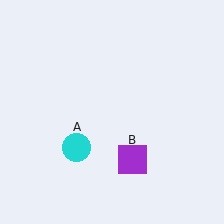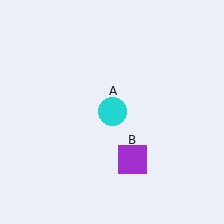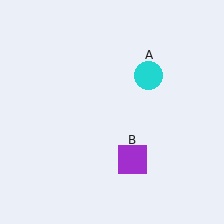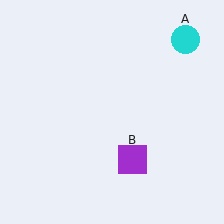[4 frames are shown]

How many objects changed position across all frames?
1 object changed position: cyan circle (object A).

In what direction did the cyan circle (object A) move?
The cyan circle (object A) moved up and to the right.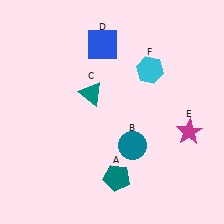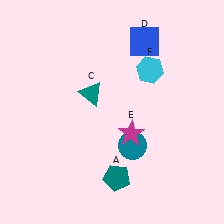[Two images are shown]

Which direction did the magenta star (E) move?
The magenta star (E) moved left.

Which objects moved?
The objects that moved are: the blue square (D), the magenta star (E).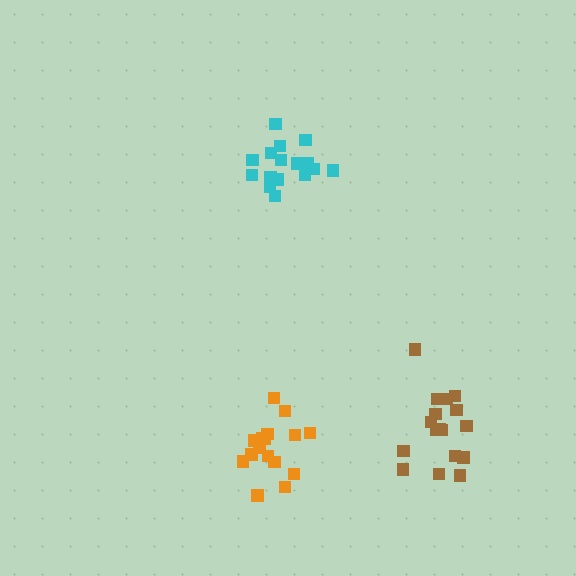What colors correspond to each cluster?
The clusters are colored: brown, cyan, orange.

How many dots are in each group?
Group 1: 17 dots, Group 2: 16 dots, Group 3: 16 dots (49 total).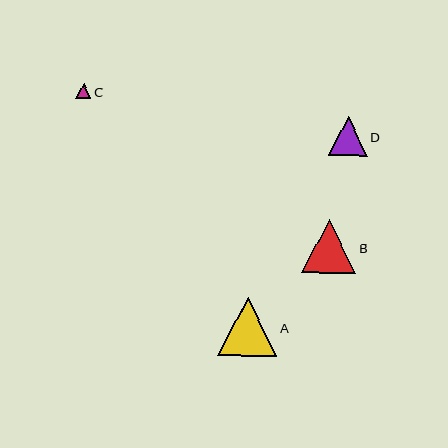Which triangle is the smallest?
Triangle C is the smallest with a size of approximately 15 pixels.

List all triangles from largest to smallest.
From largest to smallest: A, B, D, C.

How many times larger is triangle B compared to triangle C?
Triangle B is approximately 3.5 times the size of triangle C.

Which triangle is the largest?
Triangle A is the largest with a size of approximately 59 pixels.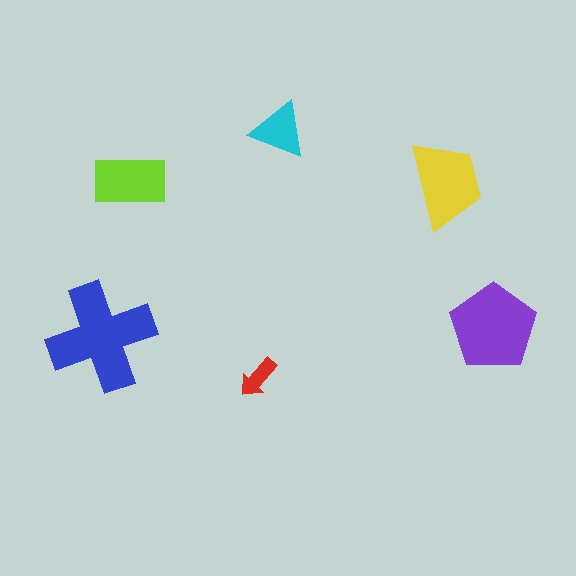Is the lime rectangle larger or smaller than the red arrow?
Larger.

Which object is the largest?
The blue cross.